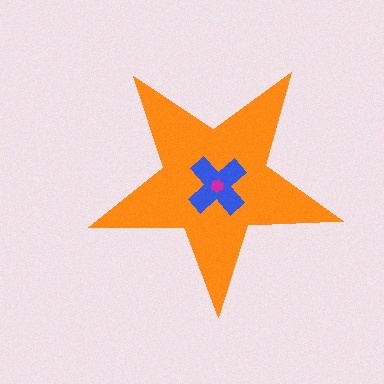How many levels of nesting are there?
3.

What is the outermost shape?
The orange star.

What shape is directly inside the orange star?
The blue cross.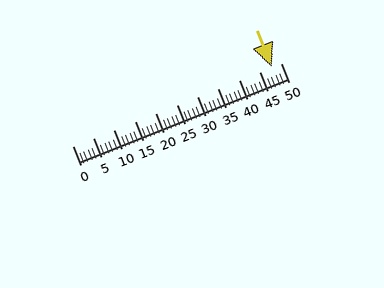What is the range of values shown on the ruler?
The ruler shows values from 0 to 50.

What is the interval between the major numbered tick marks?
The major tick marks are spaced 5 units apart.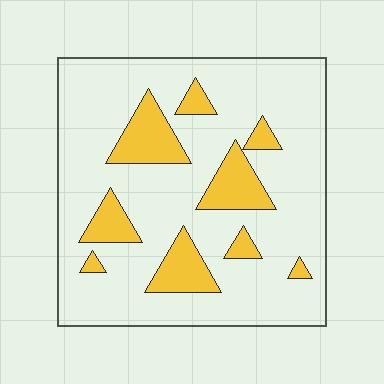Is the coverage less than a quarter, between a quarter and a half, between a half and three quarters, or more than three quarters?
Less than a quarter.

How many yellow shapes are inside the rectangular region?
9.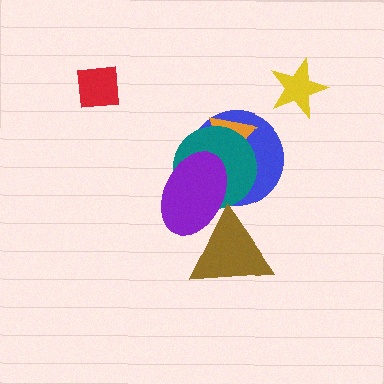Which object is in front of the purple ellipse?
The brown triangle is in front of the purple ellipse.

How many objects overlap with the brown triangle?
1 object overlaps with the brown triangle.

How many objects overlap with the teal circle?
3 objects overlap with the teal circle.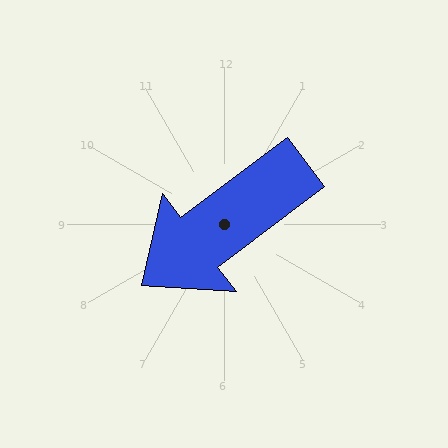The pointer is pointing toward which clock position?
Roughly 8 o'clock.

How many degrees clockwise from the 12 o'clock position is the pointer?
Approximately 233 degrees.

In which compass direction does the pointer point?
Southwest.